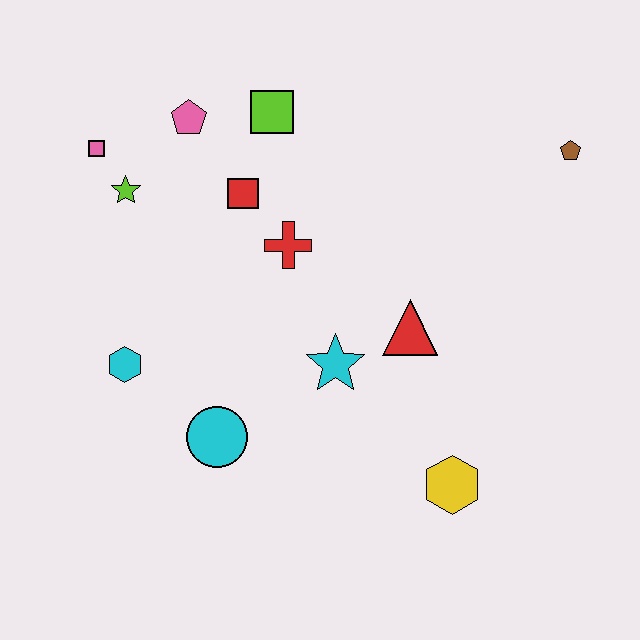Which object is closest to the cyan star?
The red triangle is closest to the cyan star.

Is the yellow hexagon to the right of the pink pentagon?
Yes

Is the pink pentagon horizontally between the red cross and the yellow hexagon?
No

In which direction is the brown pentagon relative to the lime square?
The brown pentagon is to the right of the lime square.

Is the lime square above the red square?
Yes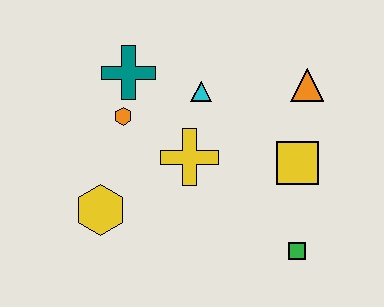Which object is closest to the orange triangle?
The yellow square is closest to the orange triangle.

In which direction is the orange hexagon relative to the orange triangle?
The orange hexagon is to the left of the orange triangle.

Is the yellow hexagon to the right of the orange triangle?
No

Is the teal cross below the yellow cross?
No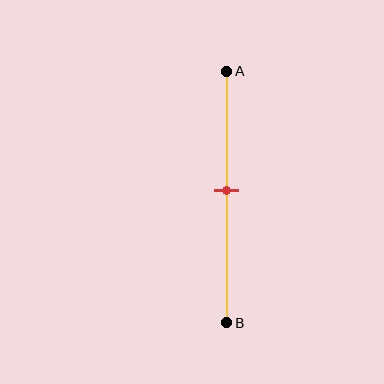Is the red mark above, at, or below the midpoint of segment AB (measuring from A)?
The red mark is approximately at the midpoint of segment AB.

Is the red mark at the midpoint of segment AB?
Yes, the mark is approximately at the midpoint.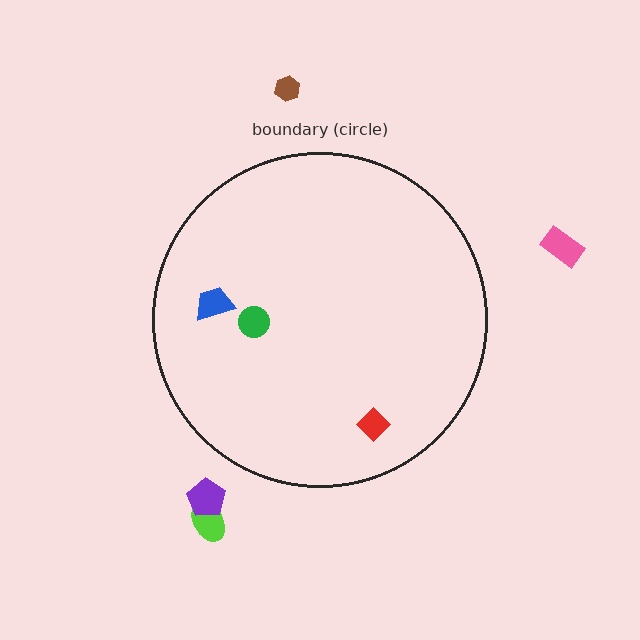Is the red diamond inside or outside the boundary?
Inside.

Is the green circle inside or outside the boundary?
Inside.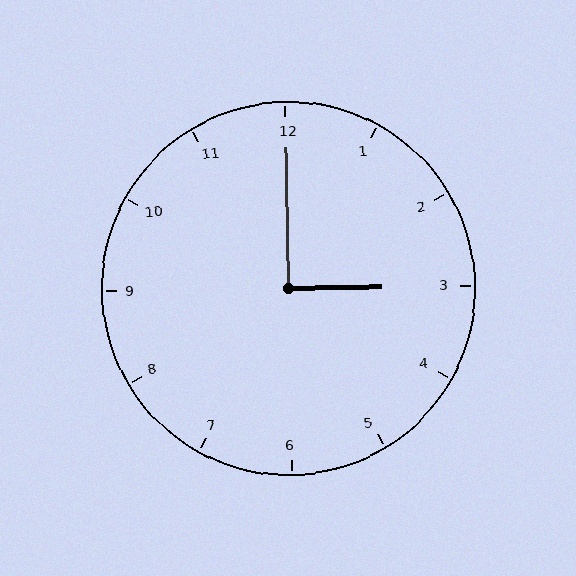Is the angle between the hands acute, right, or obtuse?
It is right.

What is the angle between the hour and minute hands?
Approximately 90 degrees.